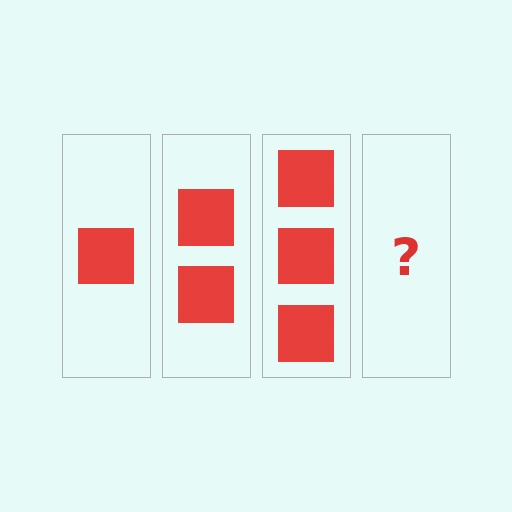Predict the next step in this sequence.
The next step is 4 squares.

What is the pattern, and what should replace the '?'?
The pattern is that each step adds one more square. The '?' should be 4 squares.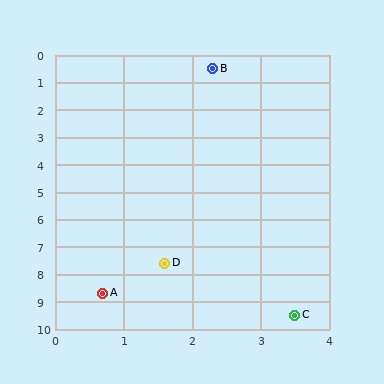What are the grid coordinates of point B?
Point B is at approximately (2.3, 0.5).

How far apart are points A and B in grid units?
Points A and B are about 8.4 grid units apart.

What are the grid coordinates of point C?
Point C is at approximately (3.5, 9.5).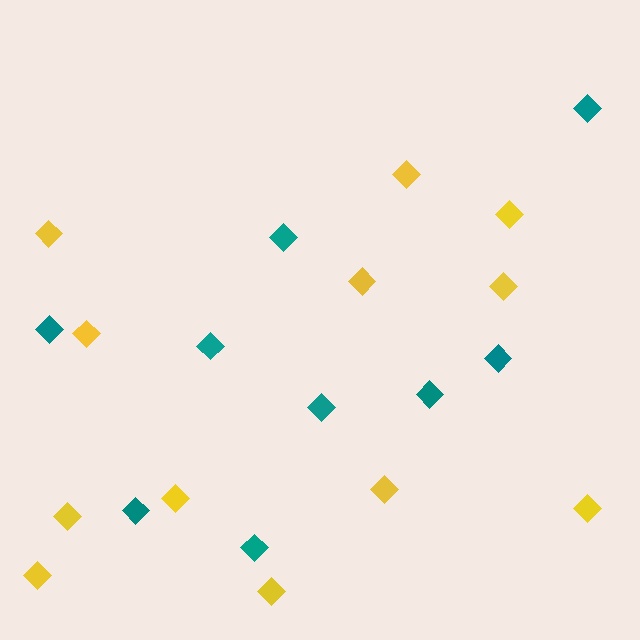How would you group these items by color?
There are 2 groups: one group of teal diamonds (9) and one group of yellow diamonds (12).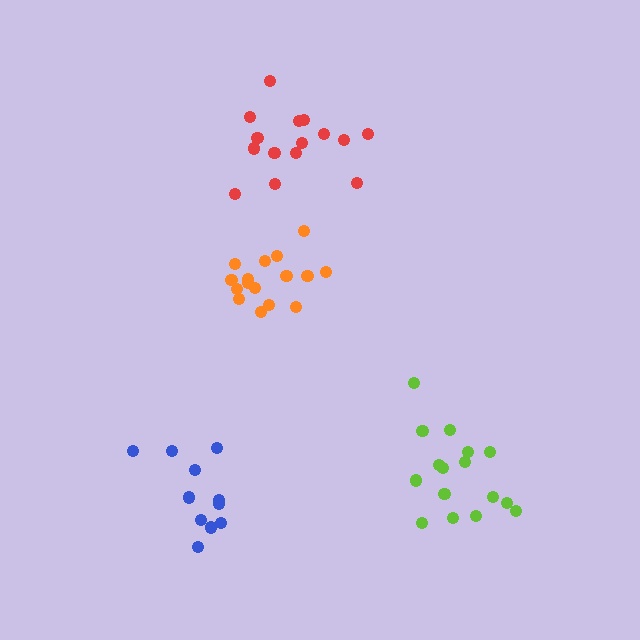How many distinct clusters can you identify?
There are 4 distinct clusters.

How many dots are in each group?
Group 1: 16 dots, Group 2: 16 dots, Group 3: 11 dots, Group 4: 15 dots (58 total).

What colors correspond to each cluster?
The clusters are colored: orange, lime, blue, red.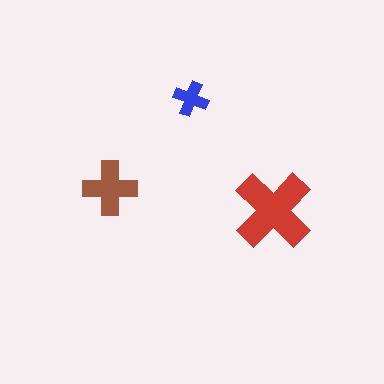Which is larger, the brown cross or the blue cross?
The brown one.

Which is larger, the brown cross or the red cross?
The red one.